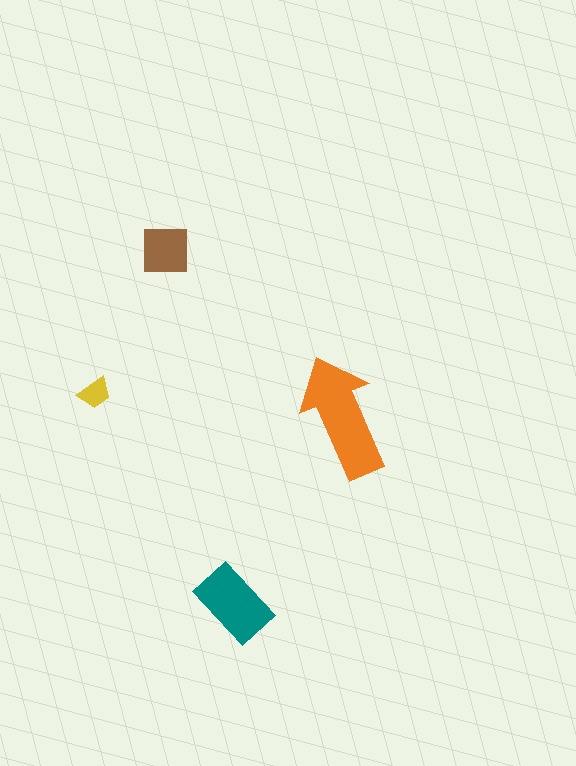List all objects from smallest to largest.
The yellow trapezoid, the brown square, the teal rectangle, the orange arrow.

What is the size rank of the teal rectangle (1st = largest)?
2nd.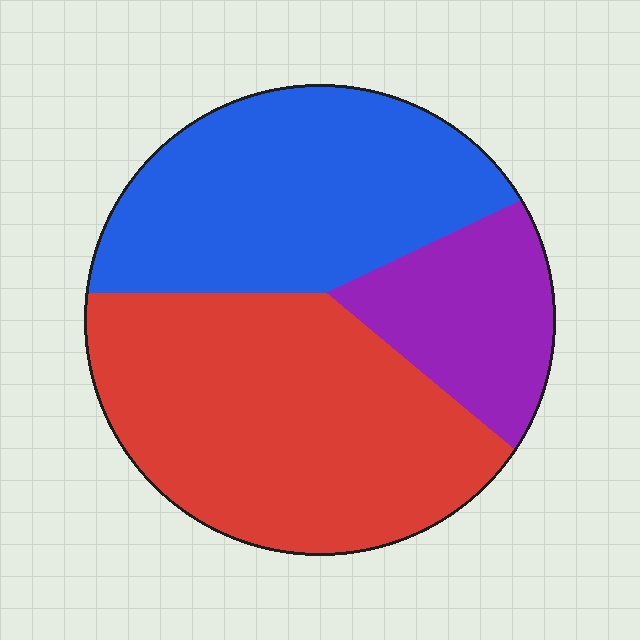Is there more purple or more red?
Red.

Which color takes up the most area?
Red, at roughly 45%.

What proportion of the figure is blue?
Blue takes up about three eighths (3/8) of the figure.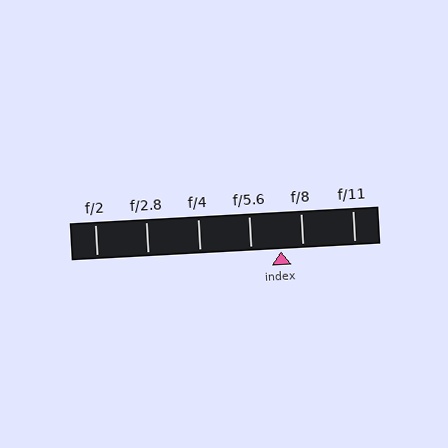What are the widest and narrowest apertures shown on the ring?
The widest aperture shown is f/2 and the narrowest is f/11.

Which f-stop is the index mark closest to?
The index mark is closest to f/8.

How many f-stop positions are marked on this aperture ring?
There are 6 f-stop positions marked.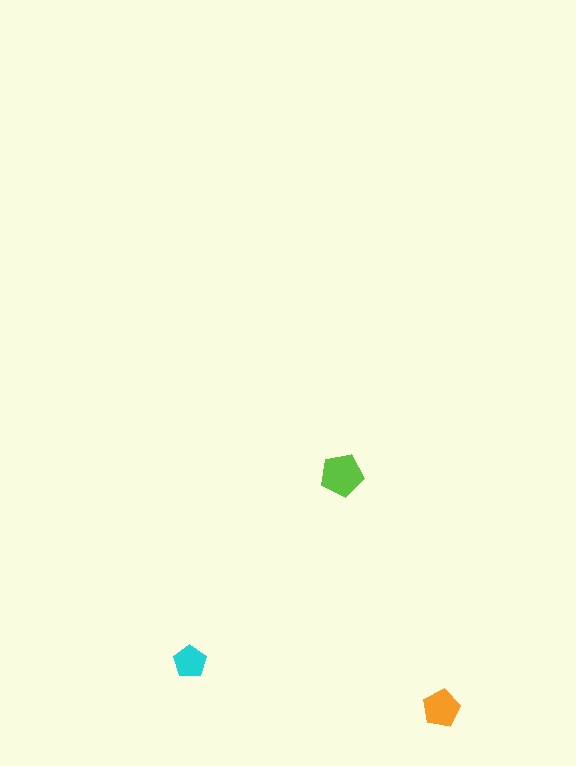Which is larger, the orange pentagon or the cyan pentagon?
The orange one.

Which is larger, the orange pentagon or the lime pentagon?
The lime one.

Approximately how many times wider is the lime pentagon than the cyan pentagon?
About 1.5 times wider.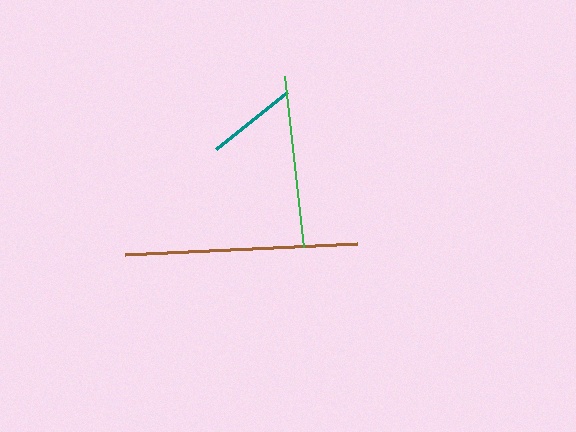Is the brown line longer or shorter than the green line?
The brown line is longer than the green line.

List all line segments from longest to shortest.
From longest to shortest: brown, green, teal.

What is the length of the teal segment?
The teal segment is approximately 91 pixels long.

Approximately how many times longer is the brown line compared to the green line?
The brown line is approximately 1.4 times the length of the green line.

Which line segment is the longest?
The brown line is the longest at approximately 232 pixels.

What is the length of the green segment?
The green segment is approximately 172 pixels long.